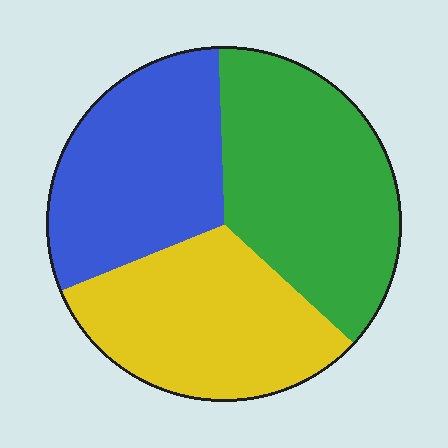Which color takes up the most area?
Green, at roughly 35%.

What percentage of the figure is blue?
Blue takes up about one third (1/3) of the figure.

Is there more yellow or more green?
Green.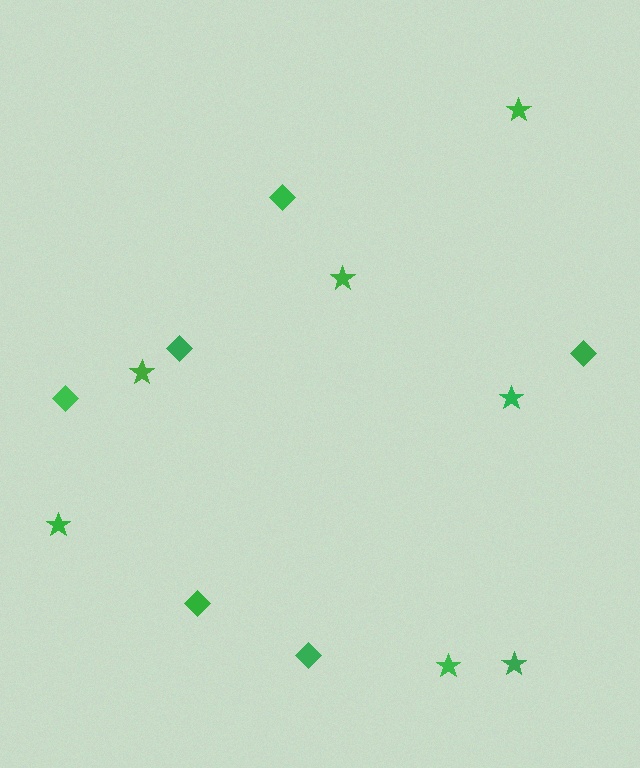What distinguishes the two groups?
There are 2 groups: one group of diamonds (6) and one group of stars (7).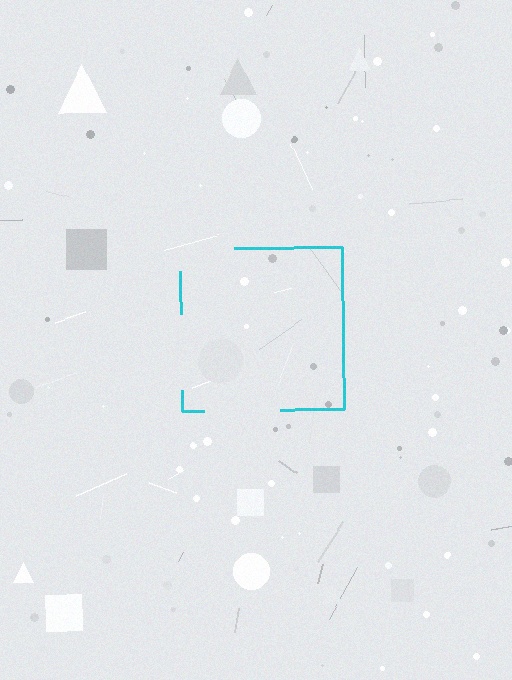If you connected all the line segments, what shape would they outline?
They would outline a square.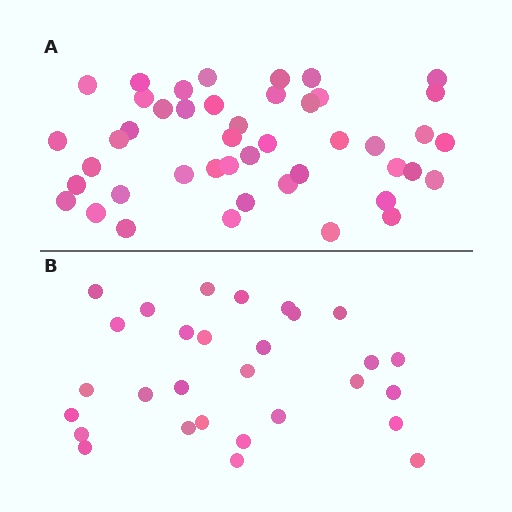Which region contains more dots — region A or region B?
Region A (the top region) has more dots.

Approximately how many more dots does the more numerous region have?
Region A has approximately 15 more dots than region B.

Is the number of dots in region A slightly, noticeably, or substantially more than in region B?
Region A has substantially more. The ratio is roughly 1.6 to 1.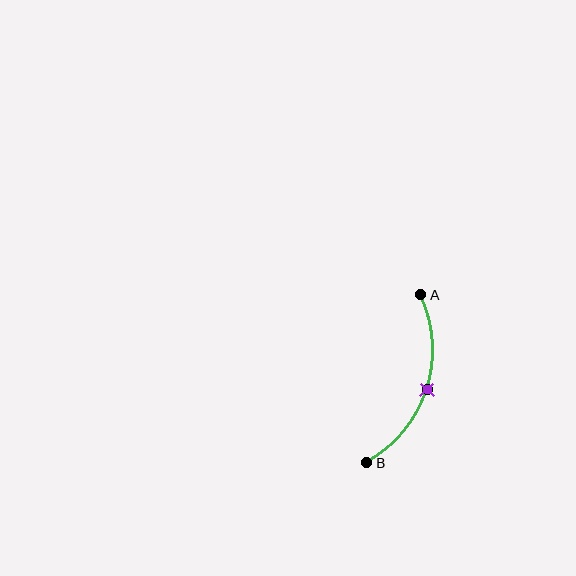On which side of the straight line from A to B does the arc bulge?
The arc bulges to the right of the straight line connecting A and B.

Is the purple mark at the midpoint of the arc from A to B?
Yes. The purple mark lies on the arc at equal arc-length from both A and B — it is the arc midpoint.